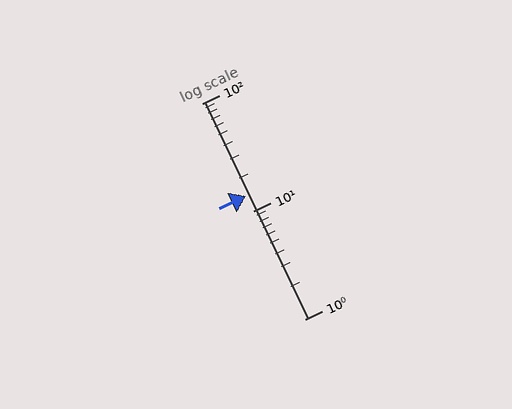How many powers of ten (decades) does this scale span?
The scale spans 2 decades, from 1 to 100.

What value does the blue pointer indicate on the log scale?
The pointer indicates approximately 14.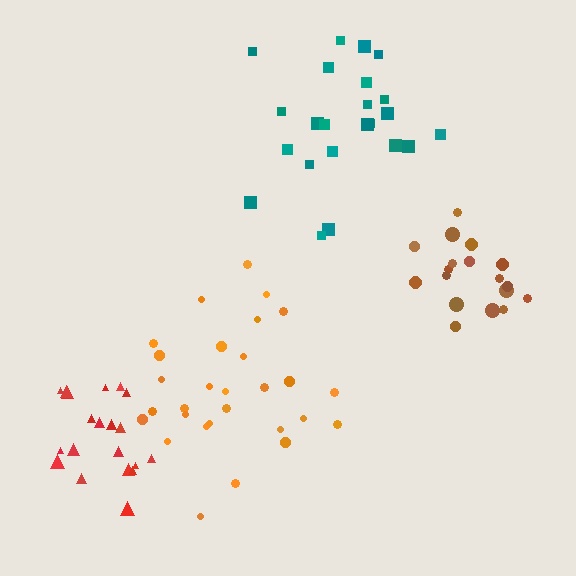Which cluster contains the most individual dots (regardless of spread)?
Orange (29).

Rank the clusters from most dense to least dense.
red, brown, teal, orange.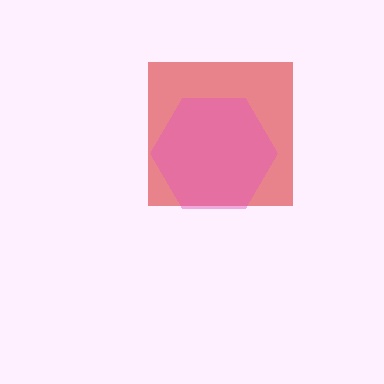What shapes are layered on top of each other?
The layered shapes are: a red square, a pink hexagon.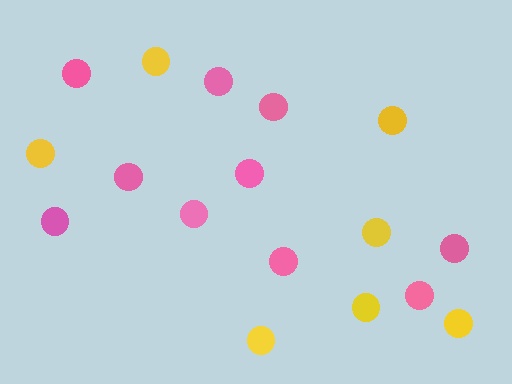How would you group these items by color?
There are 2 groups: one group of yellow circles (7) and one group of pink circles (10).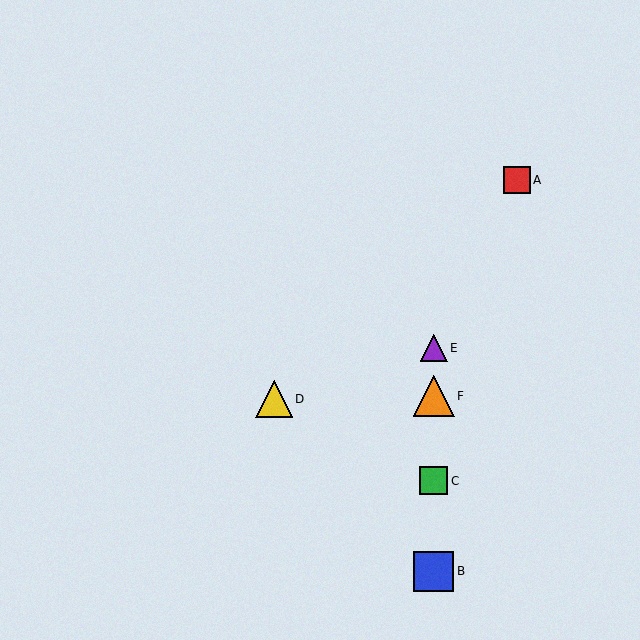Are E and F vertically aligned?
Yes, both are at x≈434.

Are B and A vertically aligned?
No, B is at x≈434 and A is at x≈517.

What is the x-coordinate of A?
Object A is at x≈517.